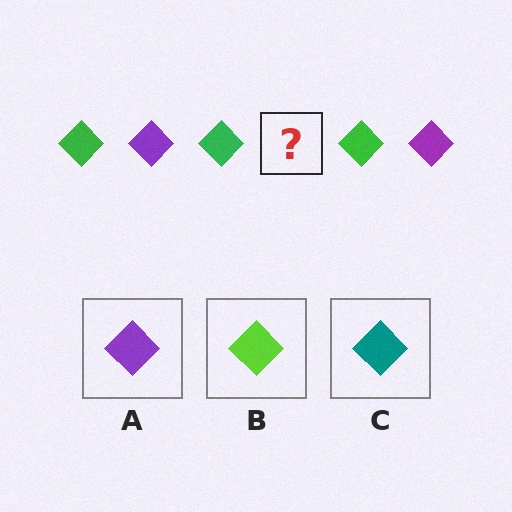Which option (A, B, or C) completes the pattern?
A.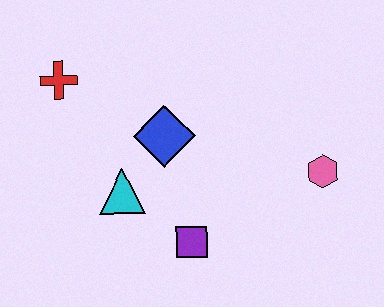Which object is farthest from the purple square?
The red cross is farthest from the purple square.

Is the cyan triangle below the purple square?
No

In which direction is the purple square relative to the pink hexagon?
The purple square is to the left of the pink hexagon.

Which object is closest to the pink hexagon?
The purple square is closest to the pink hexagon.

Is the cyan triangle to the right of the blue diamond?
No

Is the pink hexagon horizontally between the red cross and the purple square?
No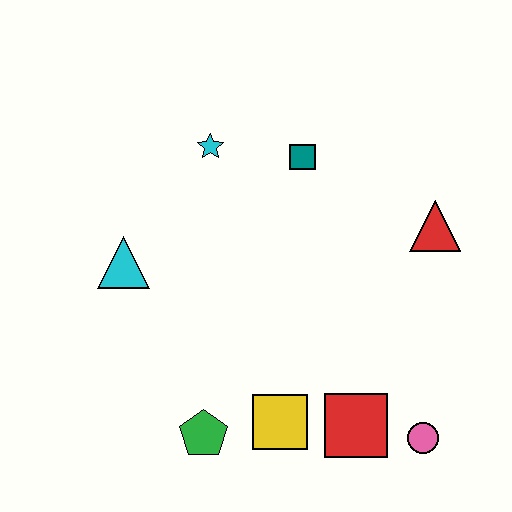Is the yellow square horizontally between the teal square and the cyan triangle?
Yes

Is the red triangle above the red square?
Yes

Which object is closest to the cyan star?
The teal square is closest to the cyan star.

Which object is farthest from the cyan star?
The pink circle is farthest from the cyan star.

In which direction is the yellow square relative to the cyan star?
The yellow square is below the cyan star.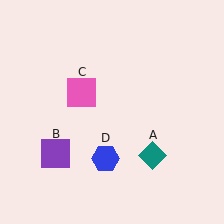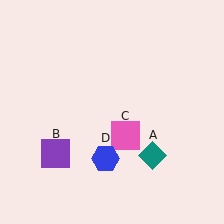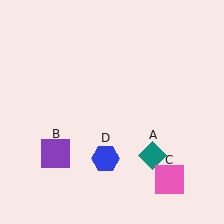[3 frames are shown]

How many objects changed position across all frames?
1 object changed position: pink square (object C).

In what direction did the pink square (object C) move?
The pink square (object C) moved down and to the right.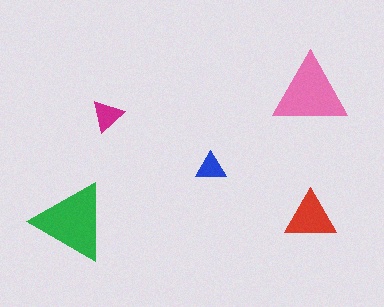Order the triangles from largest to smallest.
the green one, the pink one, the red one, the magenta one, the blue one.